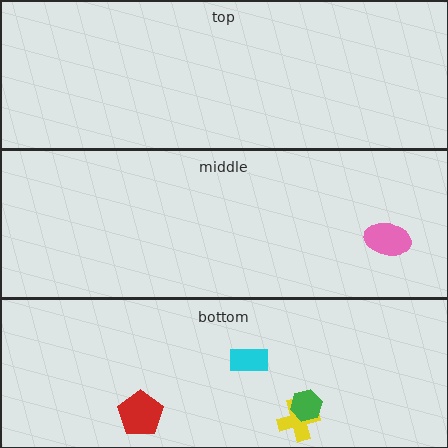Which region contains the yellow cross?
The bottom region.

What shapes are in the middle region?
The pink ellipse.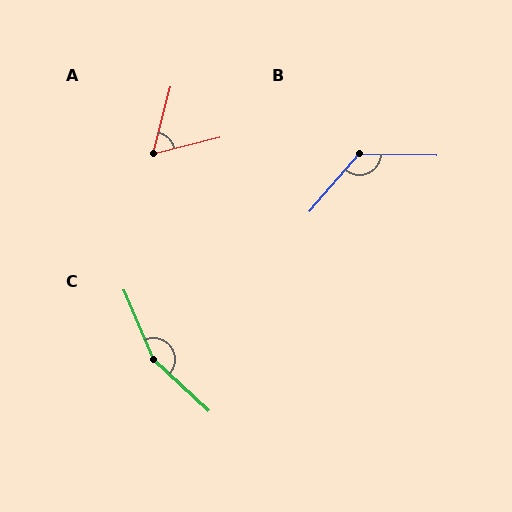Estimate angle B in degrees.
Approximately 130 degrees.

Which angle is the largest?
C, at approximately 155 degrees.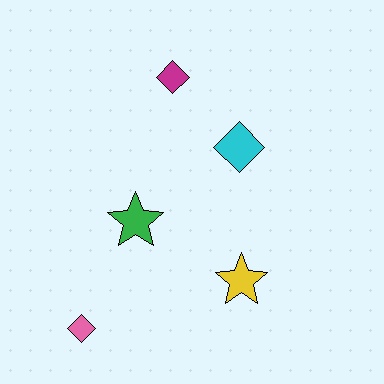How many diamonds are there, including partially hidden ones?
There are 3 diamonds.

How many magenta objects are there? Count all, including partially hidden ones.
There is 1 magenta object.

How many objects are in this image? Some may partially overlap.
There are 5 objects.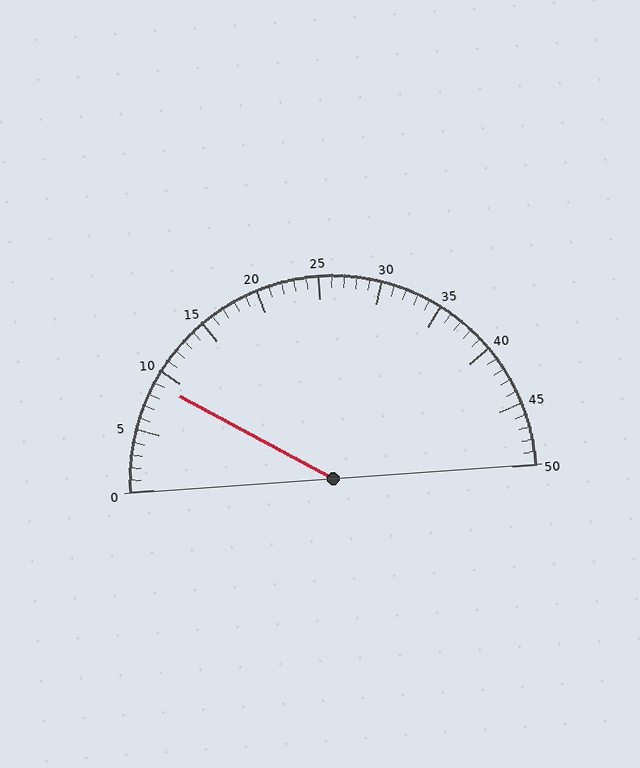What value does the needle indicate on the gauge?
The needle indicates approximately 9.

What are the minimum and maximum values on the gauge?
The gauge ranges from 0 to 50.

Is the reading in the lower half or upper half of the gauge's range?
The reading is in the lower half of the range (0 to 50).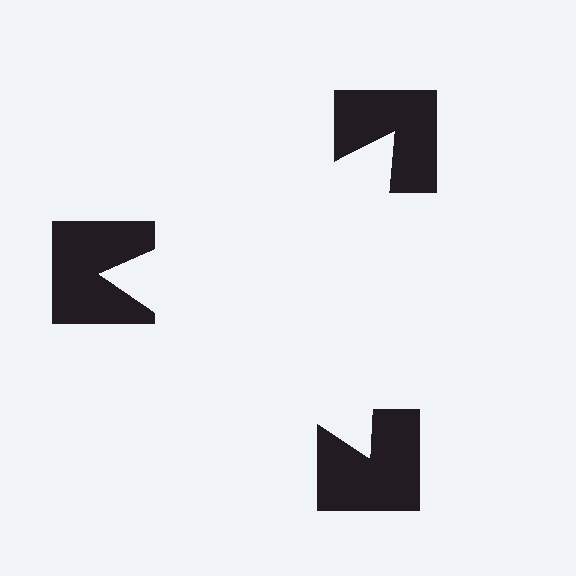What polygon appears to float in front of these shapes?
An illusory triangle — its edges are inferred from the aligned wedge cuts in the notched squares, not physically drawn.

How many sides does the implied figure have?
3 sides.